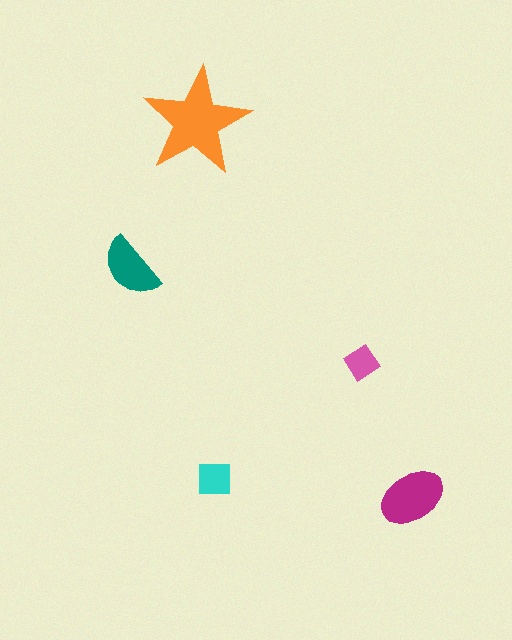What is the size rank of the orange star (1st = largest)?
1st.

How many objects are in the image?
There are 5 objects in the image.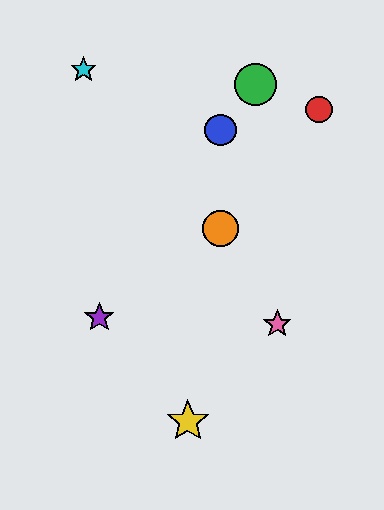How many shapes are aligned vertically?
2 shapes (the blue circle, the orange circle) are aligned vertically.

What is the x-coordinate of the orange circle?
The orange circle is at x≈221.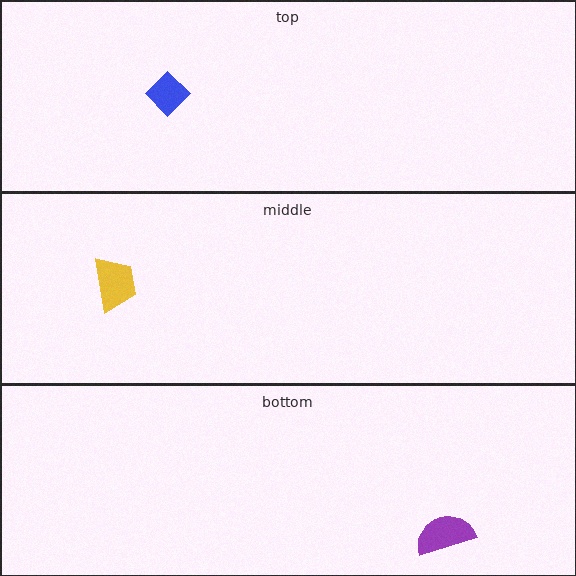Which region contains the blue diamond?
The top region.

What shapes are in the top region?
The blue diamond.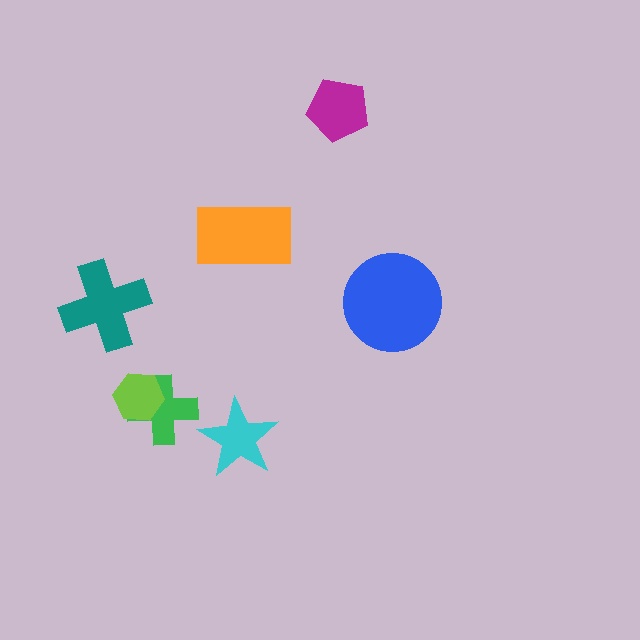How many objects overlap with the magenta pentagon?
0 objects overlap with the magenta pentagon.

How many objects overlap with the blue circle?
0 objects overlap with the blue circle.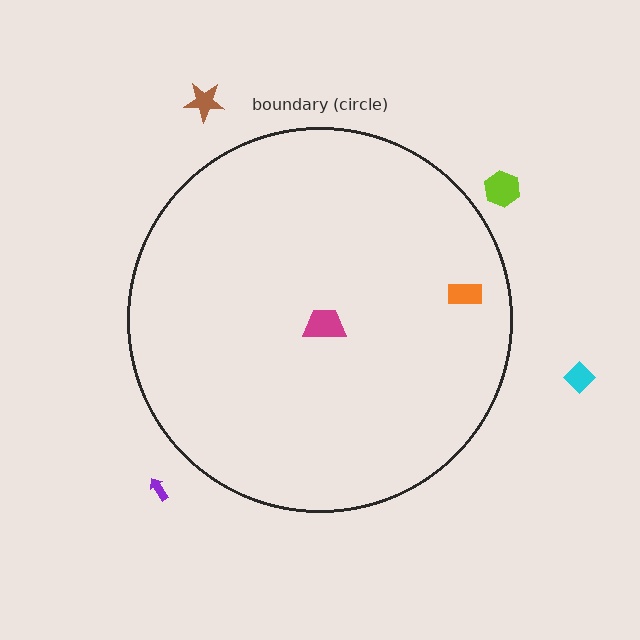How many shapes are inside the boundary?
2 inside, 4 outside.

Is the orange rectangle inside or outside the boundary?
Inside.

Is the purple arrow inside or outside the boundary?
Outside.